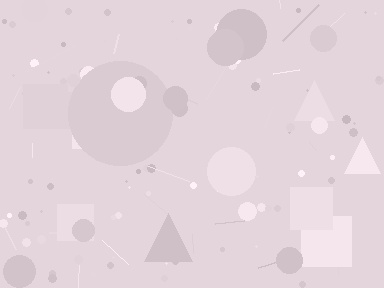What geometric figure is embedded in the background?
A circle is embedded in the background.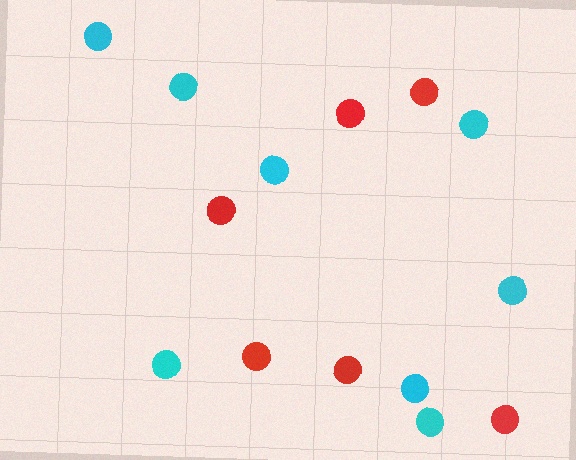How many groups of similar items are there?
There are 2 groups: one group of red circles (6) and one group of cyan circles (8).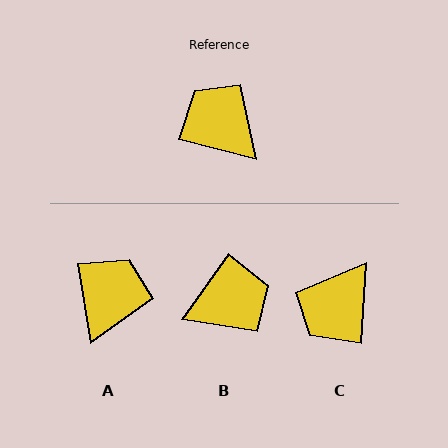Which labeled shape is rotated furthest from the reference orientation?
B, about 111 degrees away.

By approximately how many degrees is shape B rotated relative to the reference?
Approximately 111 degrees clockwise.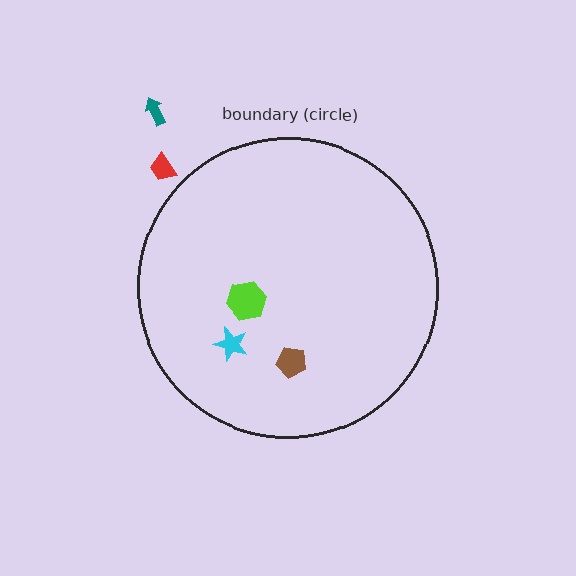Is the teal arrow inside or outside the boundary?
Outside.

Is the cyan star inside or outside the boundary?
Inside.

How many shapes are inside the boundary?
3 inside, 2 outside.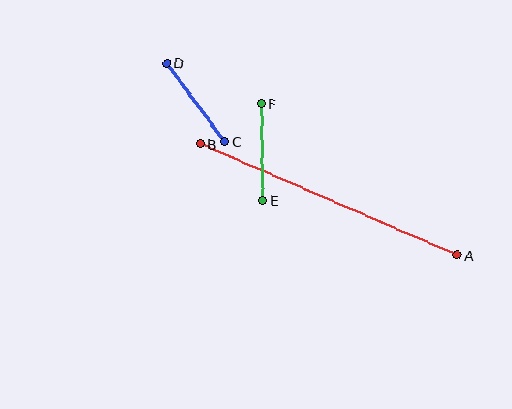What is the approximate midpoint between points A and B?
The midpoint is at approximately (329, 200) pixels.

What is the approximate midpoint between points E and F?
The midpoint is at approximately (262, 152) pixels.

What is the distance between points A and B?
The distance is approximately 280 pixels.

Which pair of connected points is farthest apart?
Points A and B are farthest apart.